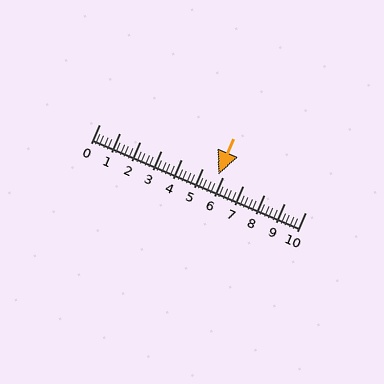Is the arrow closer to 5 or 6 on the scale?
The arrow is closer to 6.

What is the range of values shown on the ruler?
The ruler shows values from 0 to 10.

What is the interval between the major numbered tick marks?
The major tick marks are spaced 1 units apart.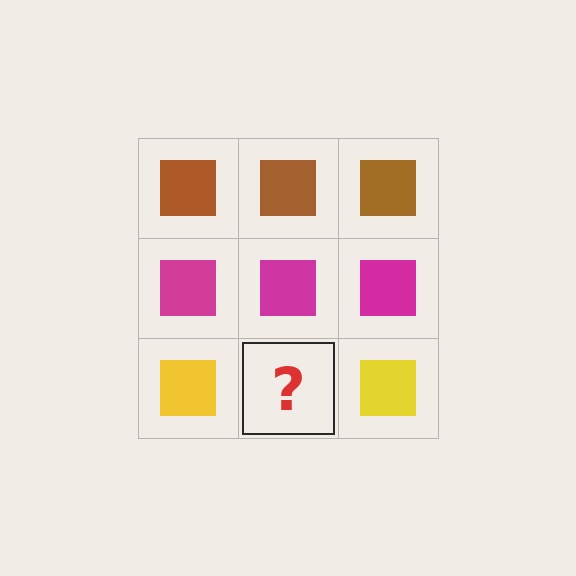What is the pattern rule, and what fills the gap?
The rule is that each row has a consistent color. The gap should be filled with a yellow square.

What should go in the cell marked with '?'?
The missing cell should contain a yellow square.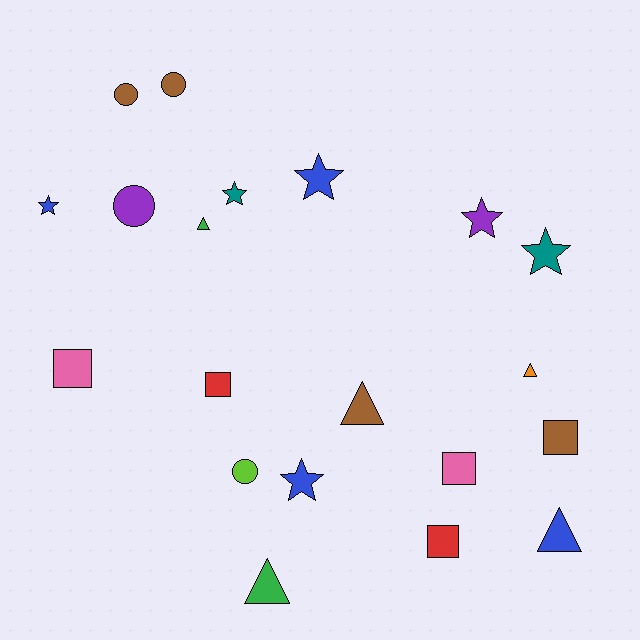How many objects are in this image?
There are 20 objects.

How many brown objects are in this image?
There are 4 brown objects.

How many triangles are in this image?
There are 5 triangles.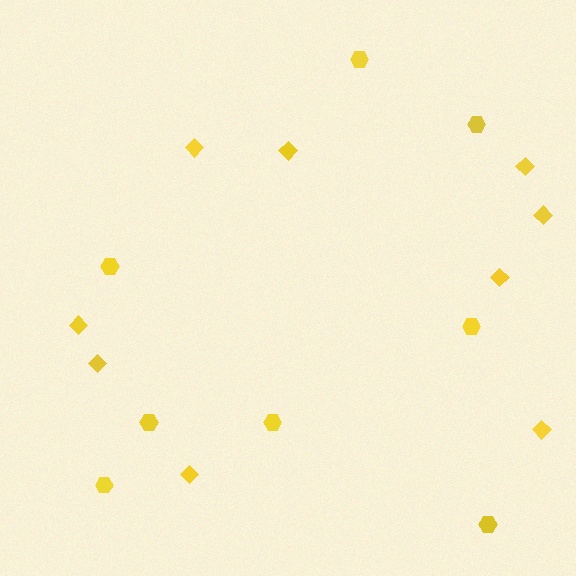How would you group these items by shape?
There are 2 groups: one group of diamonds (9) and one group of hexagons (8).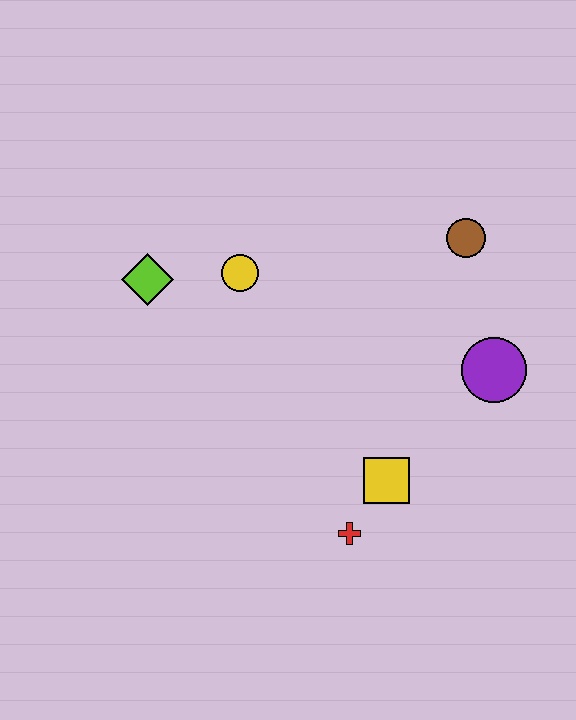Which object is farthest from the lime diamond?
The purple circle is farthest from the lime diamond.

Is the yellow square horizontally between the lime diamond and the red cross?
No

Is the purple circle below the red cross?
No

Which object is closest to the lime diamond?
The yellow circle is closest to the lime diamond.